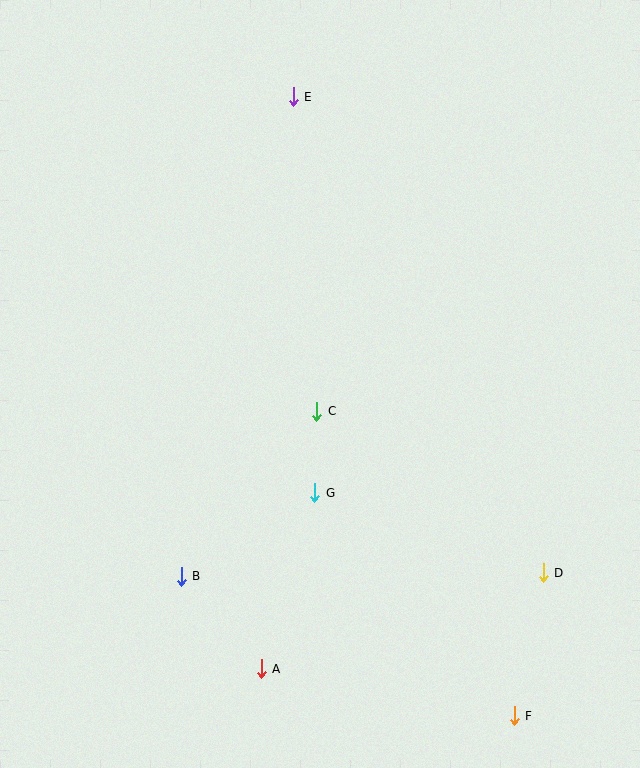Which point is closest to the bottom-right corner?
Point F is closest to the bottom-right corner.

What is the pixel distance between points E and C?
The distance between E and C is 315 pixels.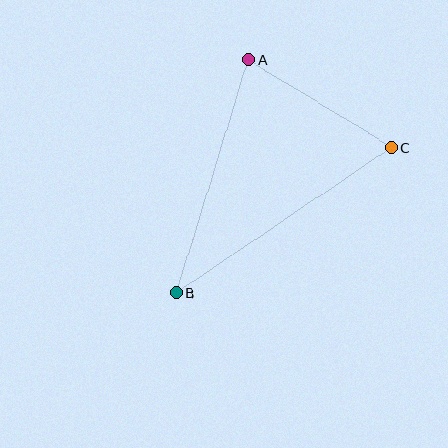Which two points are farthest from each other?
Points B and C are farthest from each other.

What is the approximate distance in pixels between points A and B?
The distance between A and B is approximately 244 pixels.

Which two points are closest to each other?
Points A and C are closest to each other.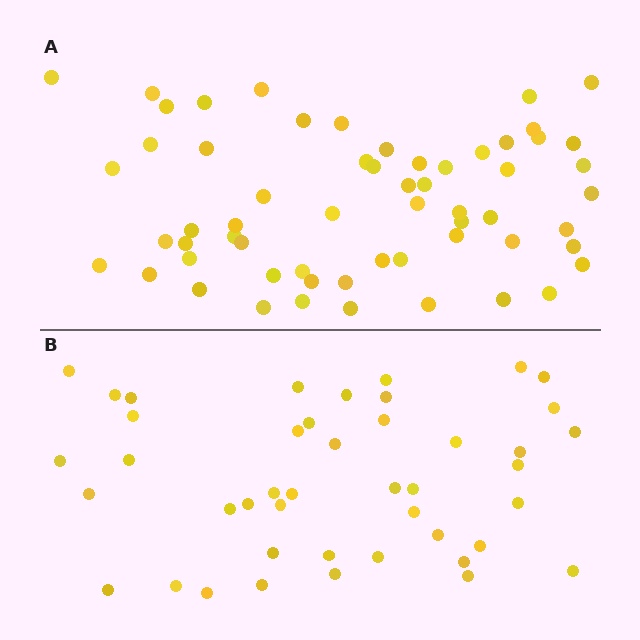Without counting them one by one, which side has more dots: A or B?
Region A (the top region) has more dots.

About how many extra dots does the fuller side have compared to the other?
Region A has approximately 15 more dots than region B.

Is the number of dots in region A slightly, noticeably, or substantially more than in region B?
Region A has noticeably more, but not dramatically so. The ratio is roughly 1.4 to 1.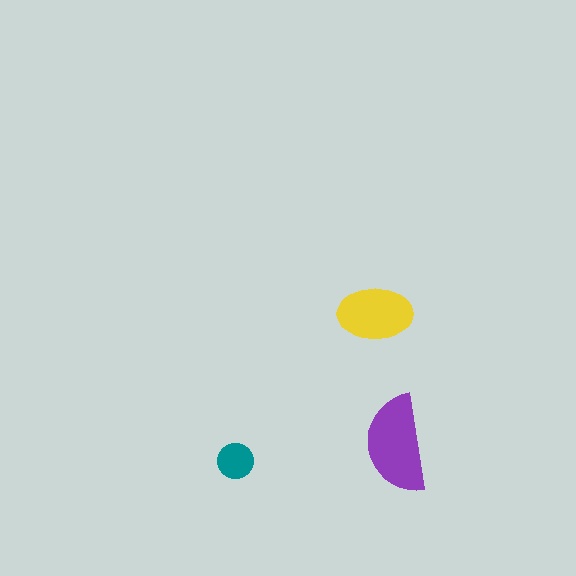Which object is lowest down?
The teal circle is bottommost.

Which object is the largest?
The purple semicircle.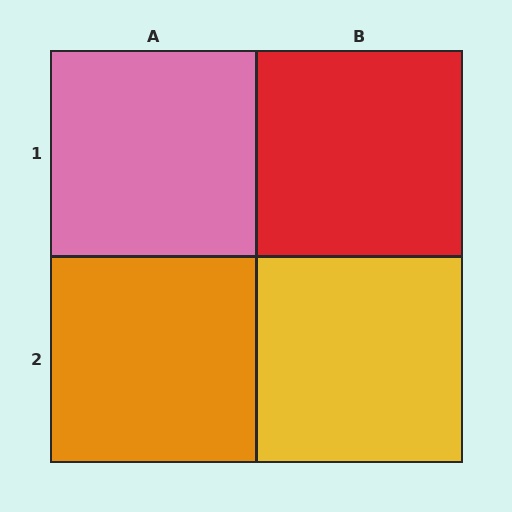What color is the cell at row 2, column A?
Orange.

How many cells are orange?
1 cell is orange.